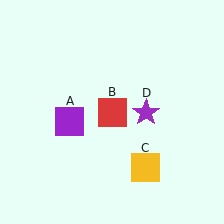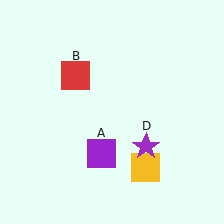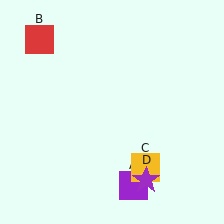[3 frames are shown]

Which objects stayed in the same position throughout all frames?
Yellow square (object C) remained stationary.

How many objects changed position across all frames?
3 objects changed position: purple square (object A), red square (object B), purple star (object D).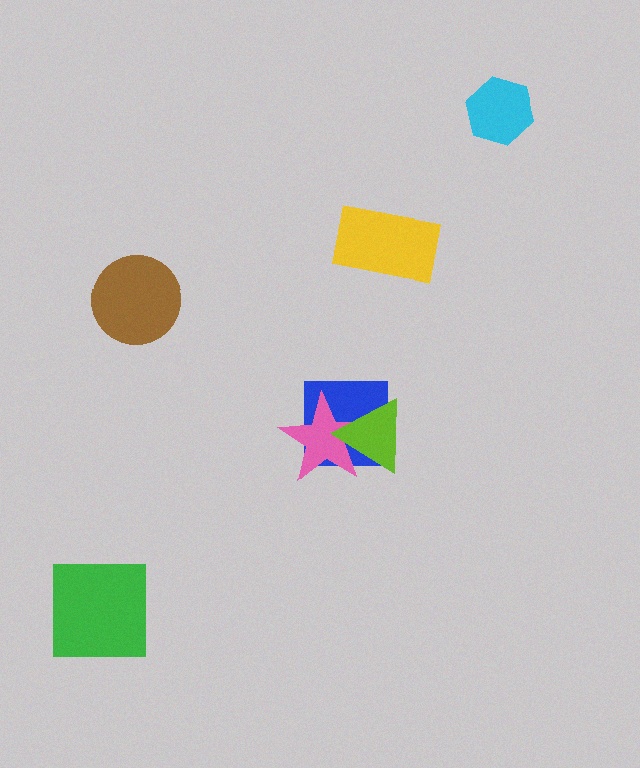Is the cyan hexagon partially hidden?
No, no other shape covers it.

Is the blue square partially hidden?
Yes, it is partially covered by another shape.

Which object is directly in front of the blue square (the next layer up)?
The pink star is directly in front of the blue square.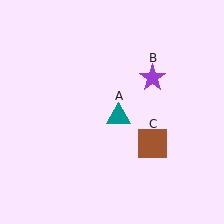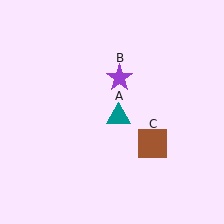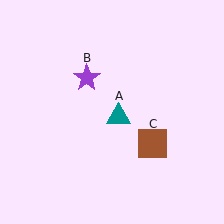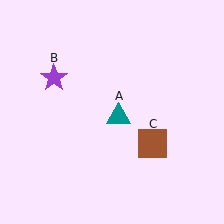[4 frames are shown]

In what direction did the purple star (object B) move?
The purple star (object B) moved left.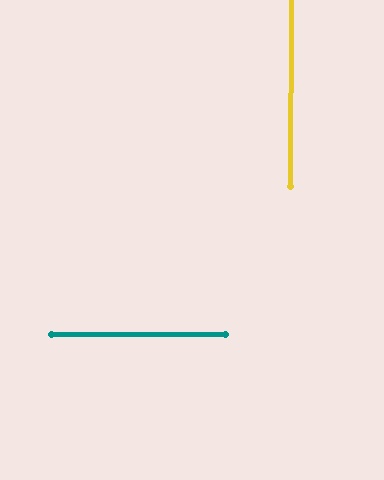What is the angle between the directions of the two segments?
Approximately 90 degrees.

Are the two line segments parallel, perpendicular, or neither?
Perpendicular — they meet at approximately 90°.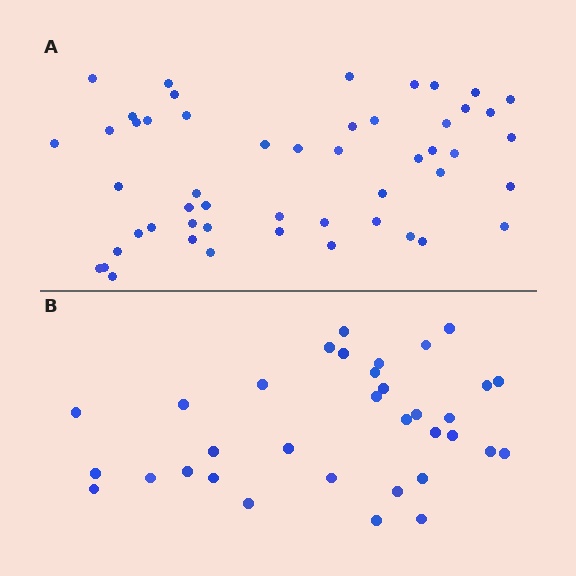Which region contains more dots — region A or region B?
Region A (the top region) has more dots.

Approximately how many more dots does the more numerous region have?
Region A has approximately 15 more dots than region B.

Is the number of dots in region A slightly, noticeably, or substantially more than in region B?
Region A has substantially more. The ratio is roughly 1.5 to 1.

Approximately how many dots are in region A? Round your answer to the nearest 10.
About 50 dots. (The exact count is 51, which rounds to 50.)